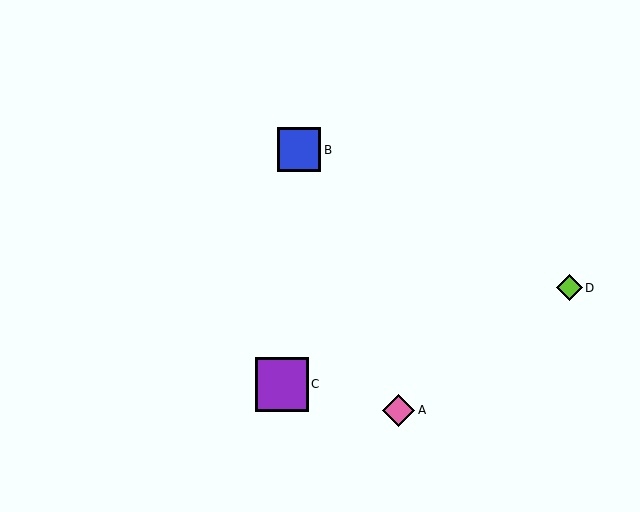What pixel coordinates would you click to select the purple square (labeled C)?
Click at (282, 385) to select the purple square C.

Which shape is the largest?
The purple square (labeled C) is the largest.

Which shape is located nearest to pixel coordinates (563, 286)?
The lime diamond (labeled D) at (569, 288) is nearest to that location.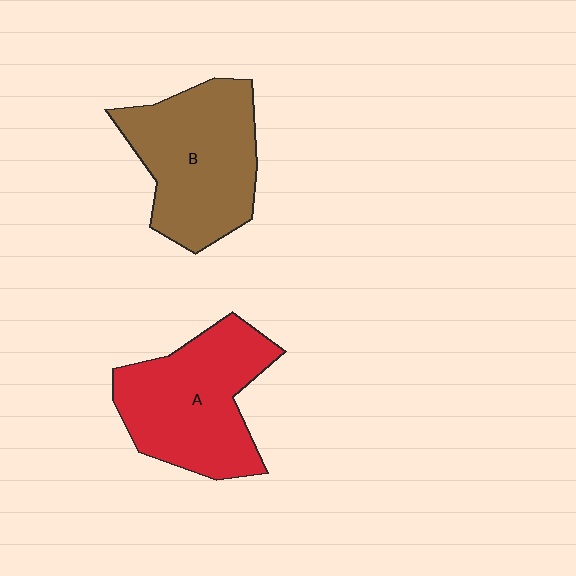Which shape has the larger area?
Shape A (red).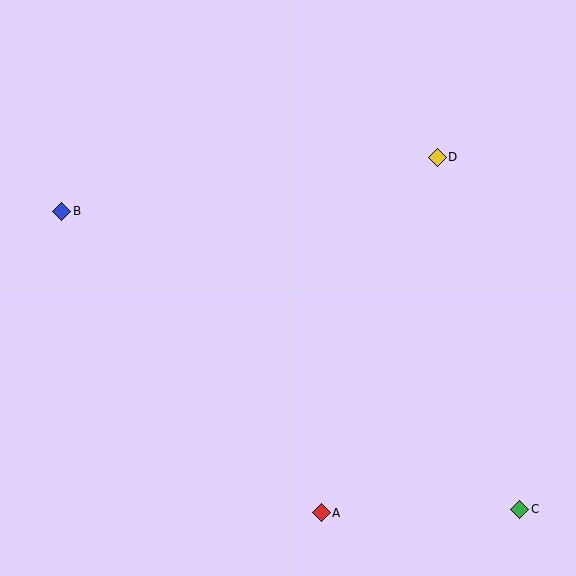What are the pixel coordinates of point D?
Point D is at (437, 157).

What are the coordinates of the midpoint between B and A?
The midpoint between B and A is at (191, 362).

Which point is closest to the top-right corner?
Point D is closest to the top-right corner.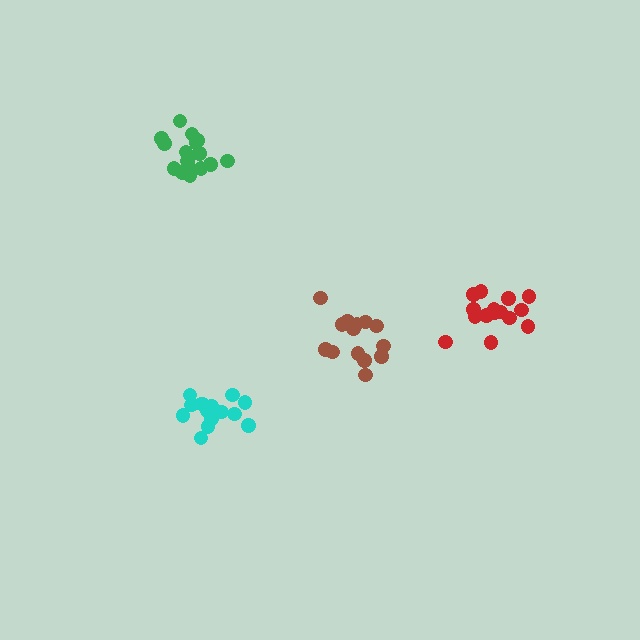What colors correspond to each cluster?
The clusters are colored: cyan, brown, red, green.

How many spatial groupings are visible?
There are 4 spatial groupings.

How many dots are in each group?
Group 1: 15 dots, Group 2: 14 dots, Group 3: 15 dots, Group 4: 17 dots (61 total).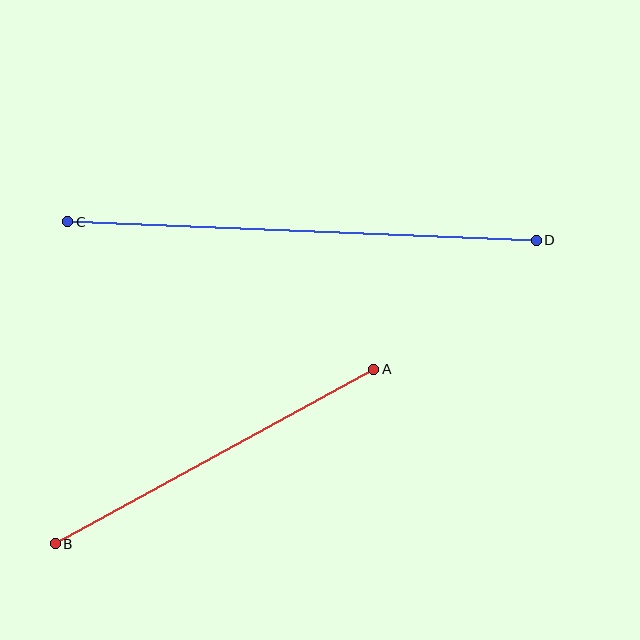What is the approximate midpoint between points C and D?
The midpoint is at approximately (302, 231) pixels.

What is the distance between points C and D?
The distance is approximately 469 pixels.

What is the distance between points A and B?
The distance is approximately 363 pixels.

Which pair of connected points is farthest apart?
Points C and D are farthest apart.